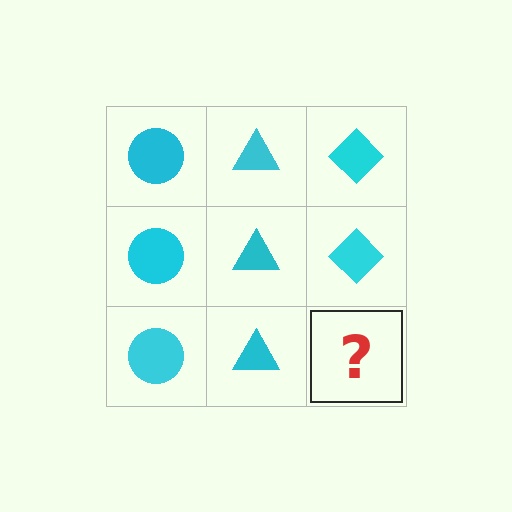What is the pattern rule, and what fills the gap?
The rule is that each column has a consistent shape. The gap should be filled with a cyan diamond.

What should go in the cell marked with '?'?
The missing cell should contain a cyan diamond.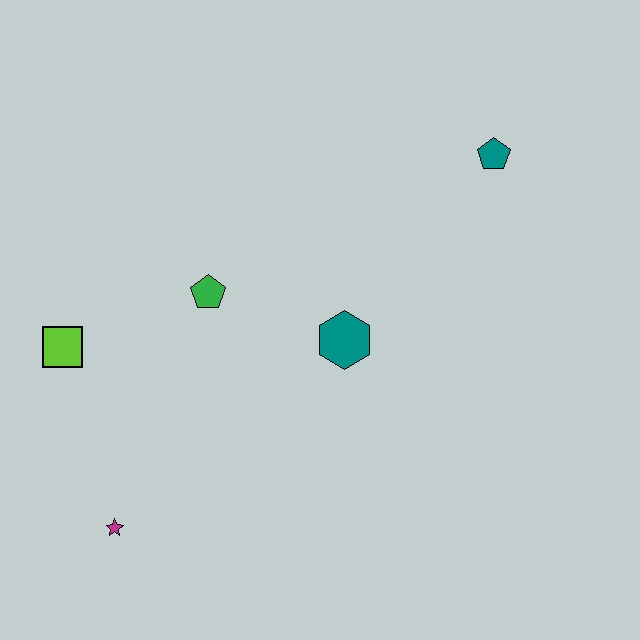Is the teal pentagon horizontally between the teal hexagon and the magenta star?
No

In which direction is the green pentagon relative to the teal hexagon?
The green pentagon is to the left of the teal hexagon.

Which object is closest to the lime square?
The green pentagon is closest to the lime square.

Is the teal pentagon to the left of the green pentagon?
No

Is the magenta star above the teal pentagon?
No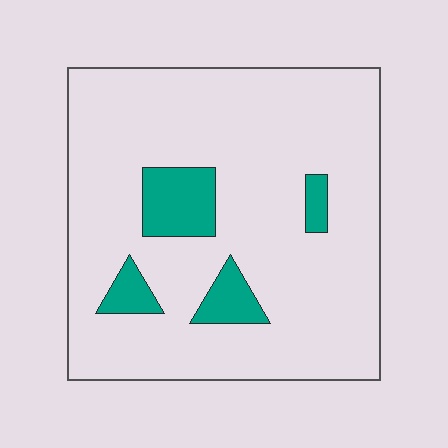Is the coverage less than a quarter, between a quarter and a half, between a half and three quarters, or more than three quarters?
Less than a quarter.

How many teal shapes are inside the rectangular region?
4.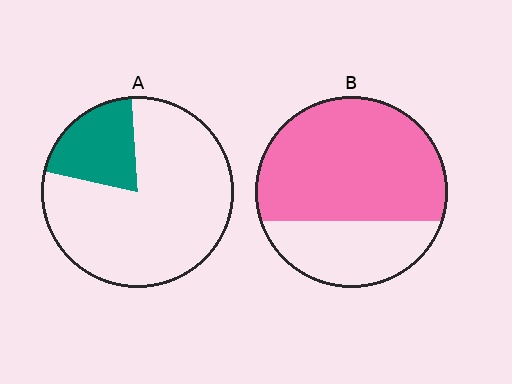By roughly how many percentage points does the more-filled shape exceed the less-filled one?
By roughly 50 percentage points (B over A).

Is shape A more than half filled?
No.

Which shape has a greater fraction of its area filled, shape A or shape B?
Shape B.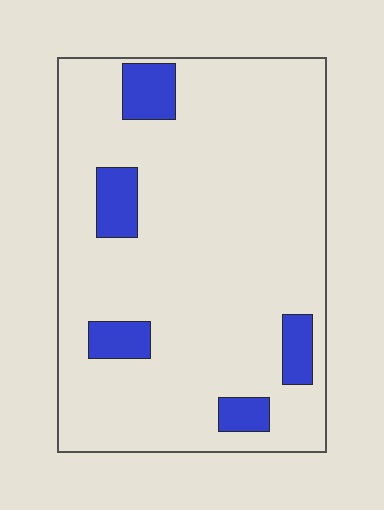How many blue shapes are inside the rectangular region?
5.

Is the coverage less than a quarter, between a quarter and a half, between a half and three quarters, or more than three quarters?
Less than a quarter.